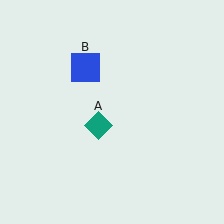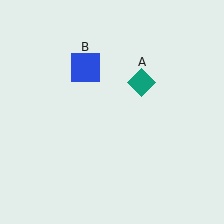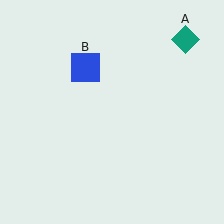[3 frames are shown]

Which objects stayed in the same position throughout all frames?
Blue square (object B) remained stationary.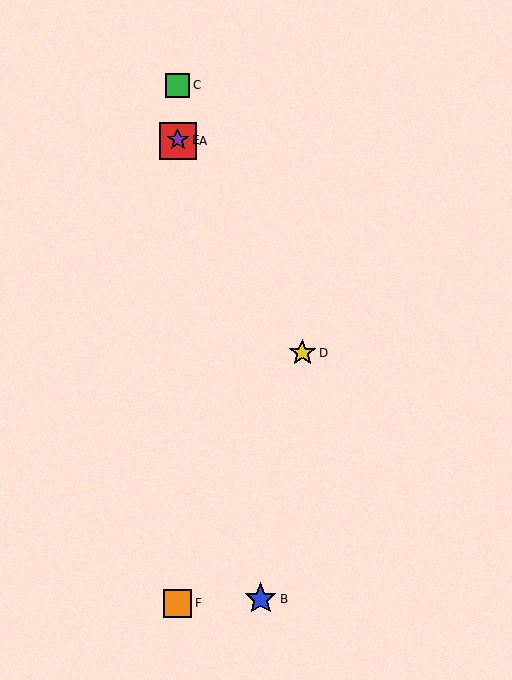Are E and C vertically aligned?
Yes, both are at x≈178.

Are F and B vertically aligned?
No, F is at x≈178 and B is at x≈261.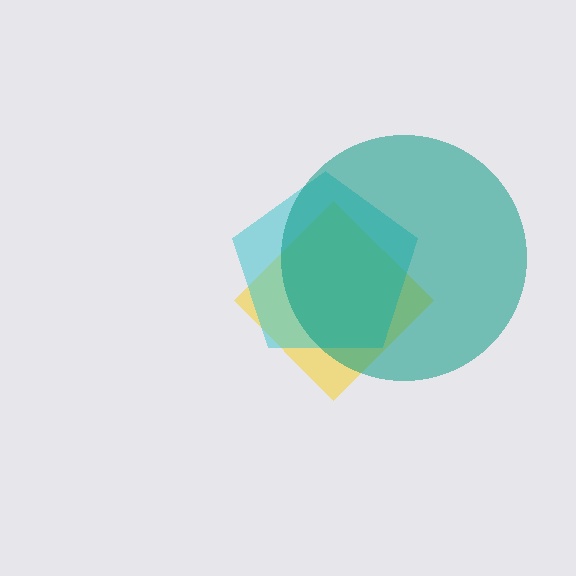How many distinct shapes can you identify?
There are 3 distinct shapes: a yellow diamond, a cyan pentagon, a teal circle.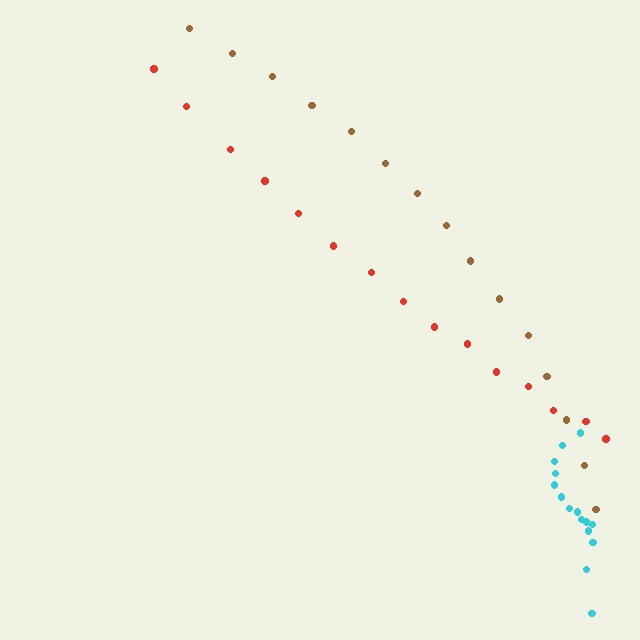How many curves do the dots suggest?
There are 3 distinct paths.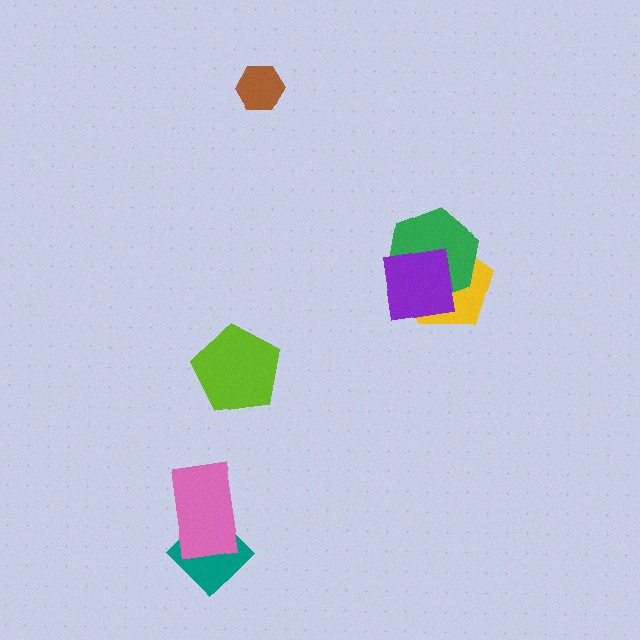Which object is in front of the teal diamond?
The pink rectangle is in front of the teal diamond.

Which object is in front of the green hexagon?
The purple square is in front of the green hexagon.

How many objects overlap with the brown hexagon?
0 objects overlap with the brown hexagon.